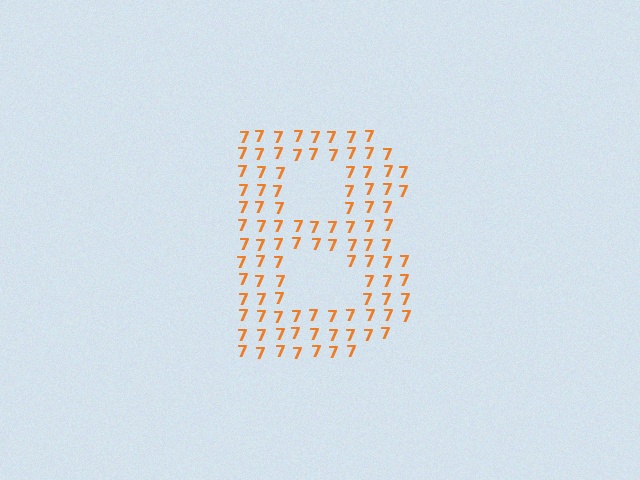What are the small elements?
The small elements are digit 7's.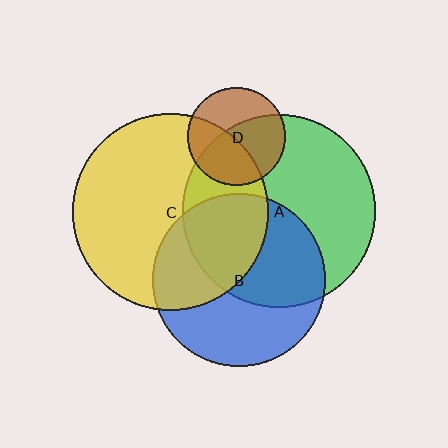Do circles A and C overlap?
Yes.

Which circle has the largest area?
Circle C (yellow).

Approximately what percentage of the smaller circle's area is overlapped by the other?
Approximately 35%.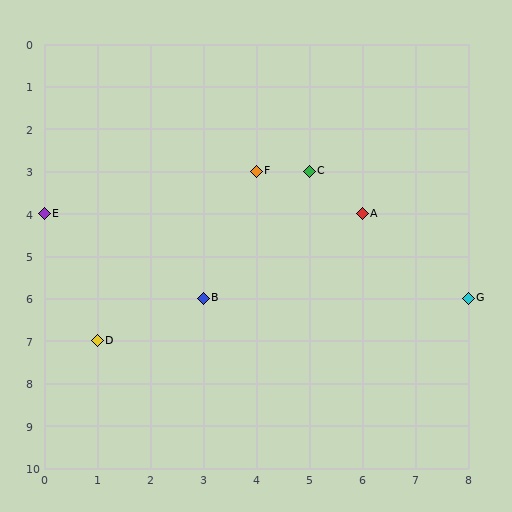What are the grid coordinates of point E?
Point E is at grid coordinates (0, 4).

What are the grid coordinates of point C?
Point C is at grid coordinates (5, 3).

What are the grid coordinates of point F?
Point F is at grid coordinates (4, 3).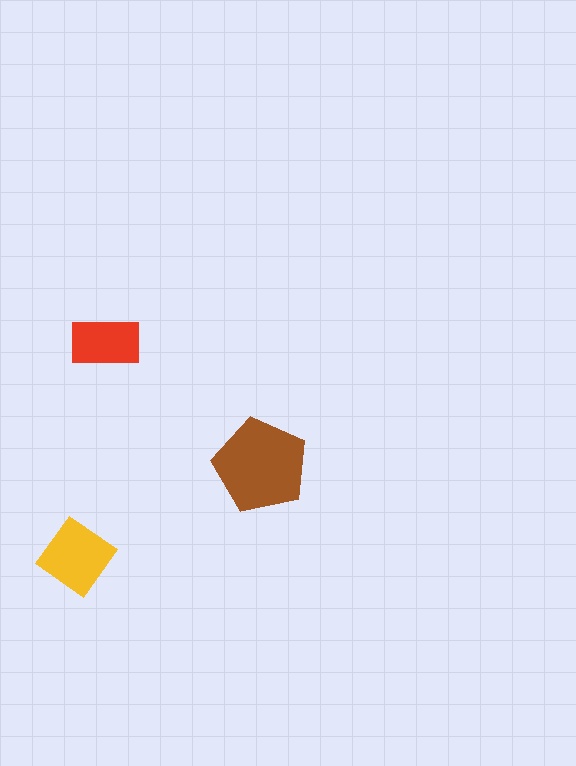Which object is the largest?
The brown pentagon.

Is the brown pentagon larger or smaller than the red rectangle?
Larger.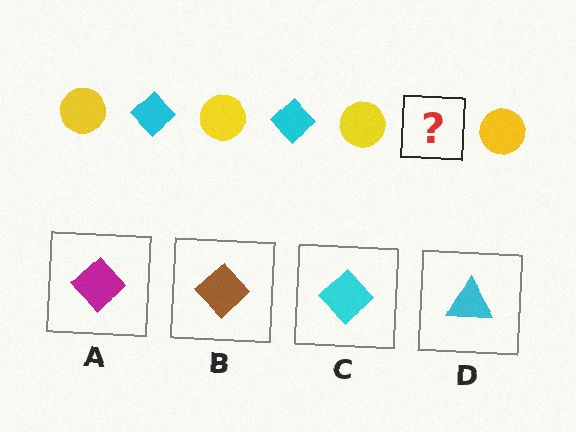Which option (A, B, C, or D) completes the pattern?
C.